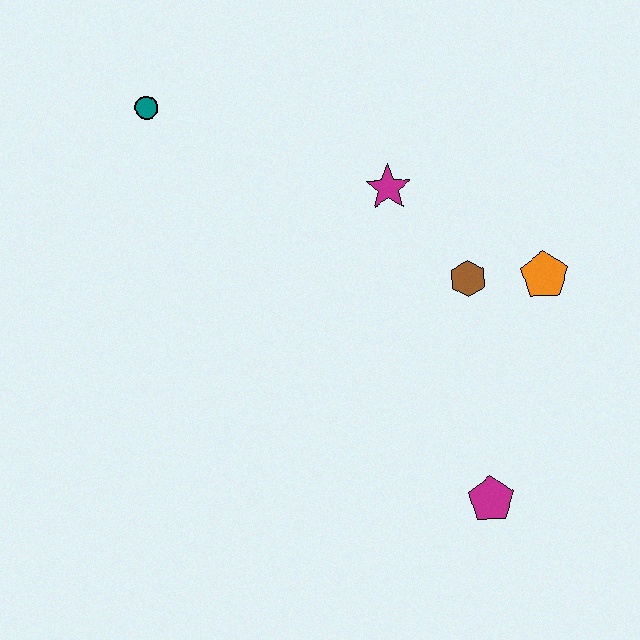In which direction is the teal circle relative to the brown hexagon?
The teal circle is to the left of the brown hexagon.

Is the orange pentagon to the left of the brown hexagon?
No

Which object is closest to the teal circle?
The magenta star is closest to the teal circle.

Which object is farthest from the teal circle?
The magenta pentagon is farthest from the teal circle.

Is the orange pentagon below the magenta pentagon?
No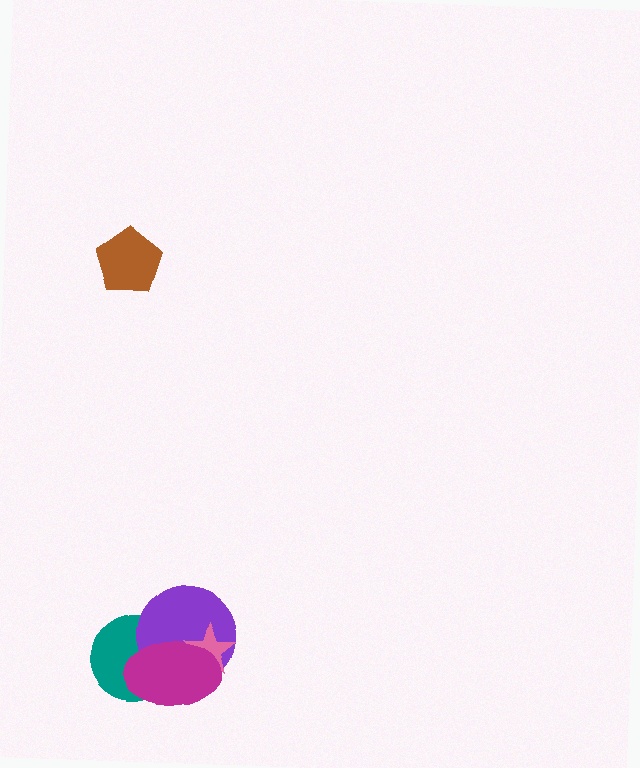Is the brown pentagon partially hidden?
No, no other shape covers it.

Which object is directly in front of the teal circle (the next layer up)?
The purple circle is directly in front of the teal circle.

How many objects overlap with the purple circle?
3 objects overlap with the purple circle.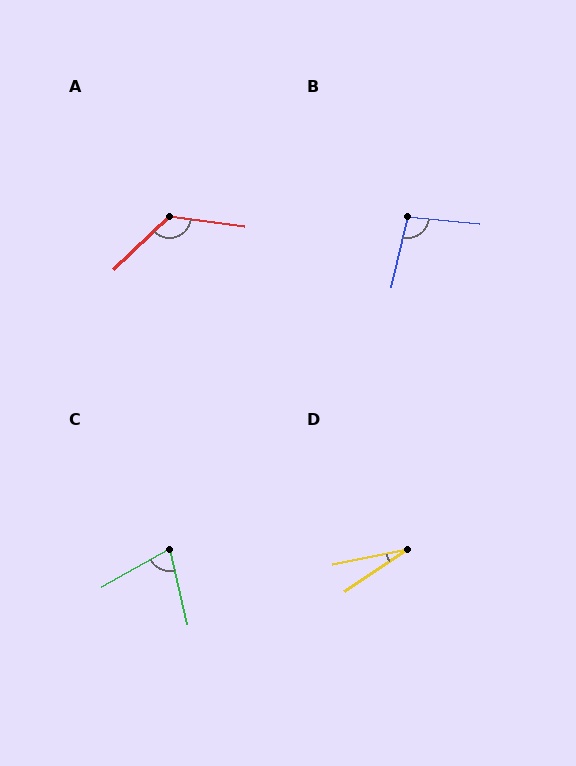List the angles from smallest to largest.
D (22°), C (74°), B (97°), A (129°).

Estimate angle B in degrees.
Approximately 97 degrees.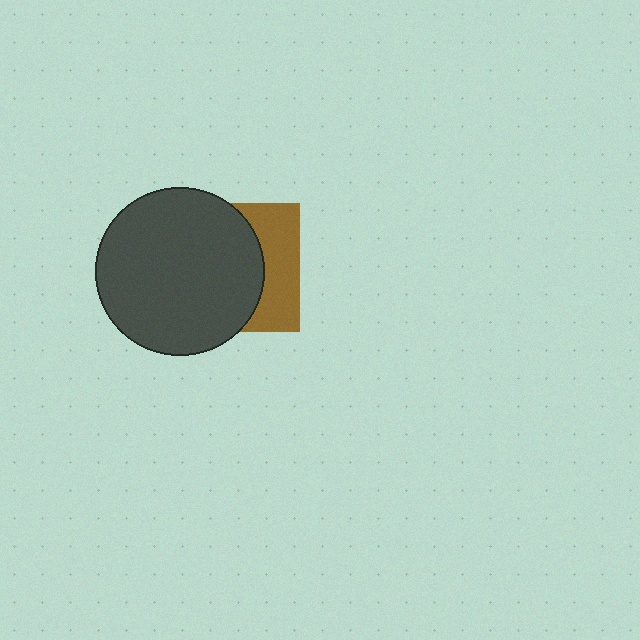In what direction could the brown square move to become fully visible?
The brown square could move right. That would shift it out from behind the dark gray circle entirely.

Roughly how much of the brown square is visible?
A small part of it is visible (roughly 34%).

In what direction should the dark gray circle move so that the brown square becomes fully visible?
The dark gray circle should move left. That is the shortest direction to clear the overlap and leave the brown square fully visible.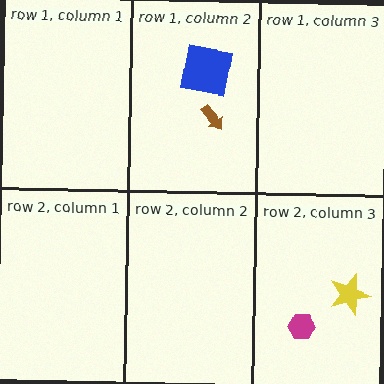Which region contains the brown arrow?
The row 1, column 2 region.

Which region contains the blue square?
The row 1, column 2 region.